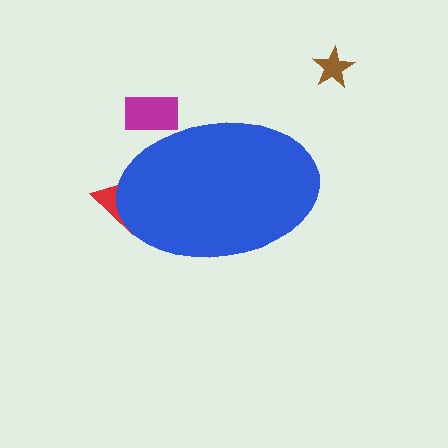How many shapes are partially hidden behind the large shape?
2 shapes are partially hidden.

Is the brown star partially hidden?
No, the brown star is fully visible.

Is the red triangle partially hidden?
Yes, the red triangle is partially hidden behind the blue ellipse.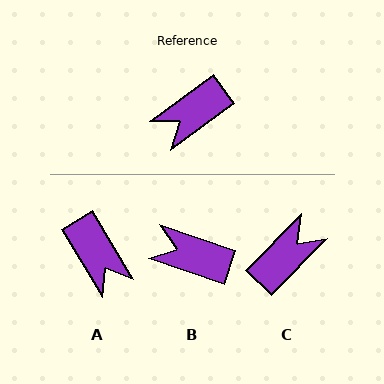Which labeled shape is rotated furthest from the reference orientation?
C, about 171 degrees away.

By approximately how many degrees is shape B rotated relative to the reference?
Approximately 55 degrees clockwise.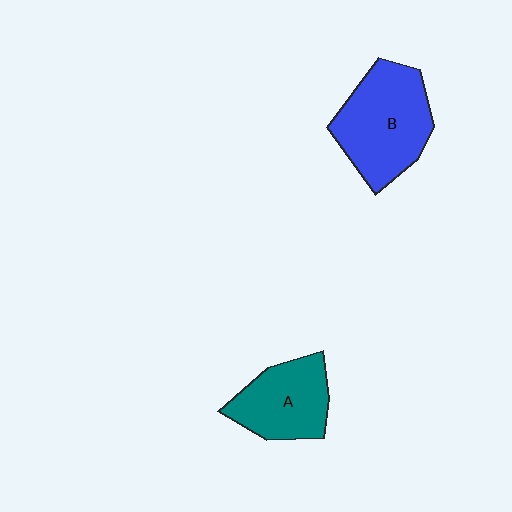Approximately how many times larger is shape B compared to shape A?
Approximately 1.4 times.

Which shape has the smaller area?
Shape A (teal).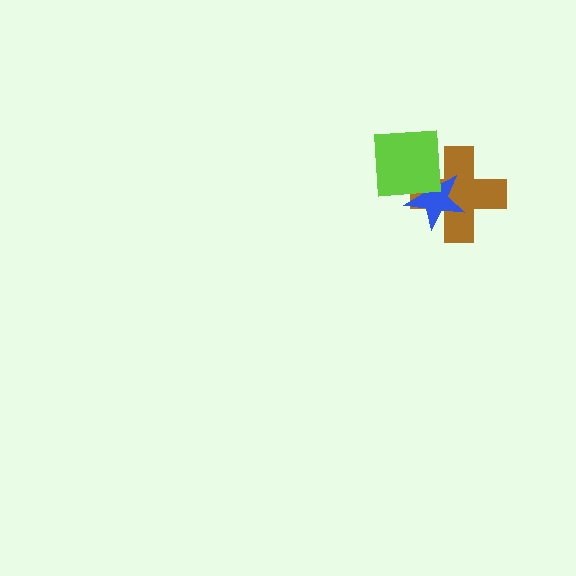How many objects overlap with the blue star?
2 objects overlap with the blue star.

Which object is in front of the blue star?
The lime square is in front of the blue star.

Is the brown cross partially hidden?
Yes, it is partially covered by another shape.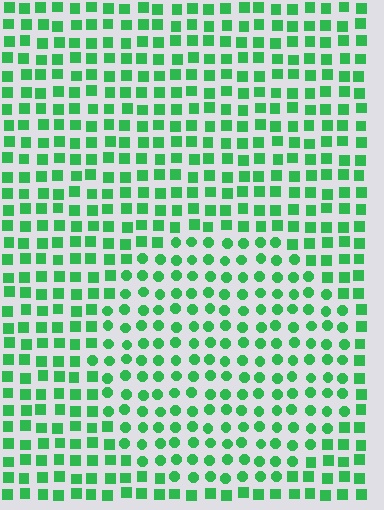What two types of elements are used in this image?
The image uses circles inside the circle region and squares outside it.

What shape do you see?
I see a circle.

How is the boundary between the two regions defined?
The boundary is defined by a change in element shape: circles inside vs. squares outside. All elements share the same color and spacing.